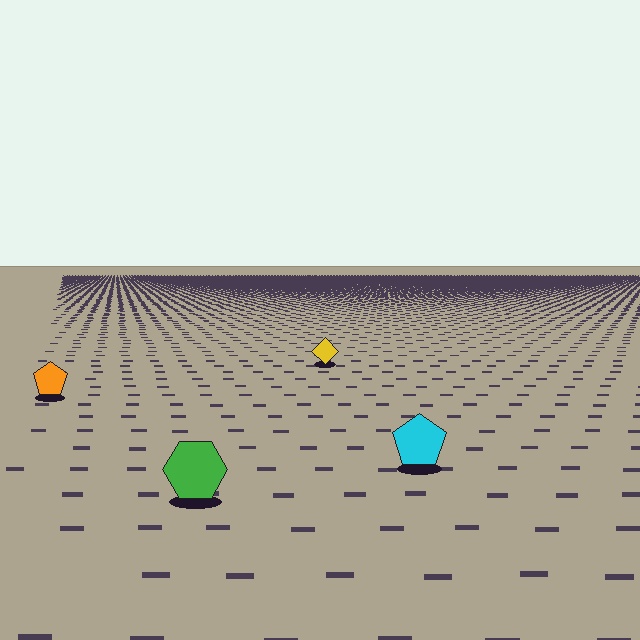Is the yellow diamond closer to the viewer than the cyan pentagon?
No. The cyan pentagon is closer — you can tell from the texture gradient: the ground texture is coarser near it.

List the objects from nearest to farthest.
From nearest to farthest: the green hexagon, the cyan pentagon, the orange pentagon, the yellow diamond.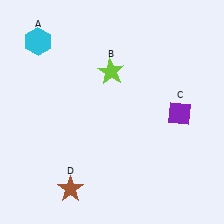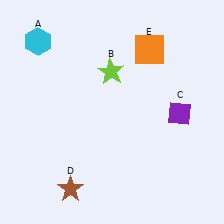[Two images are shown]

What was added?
An orange square (E) was added in Image 2.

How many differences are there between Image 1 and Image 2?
There is 1 difference between the two images.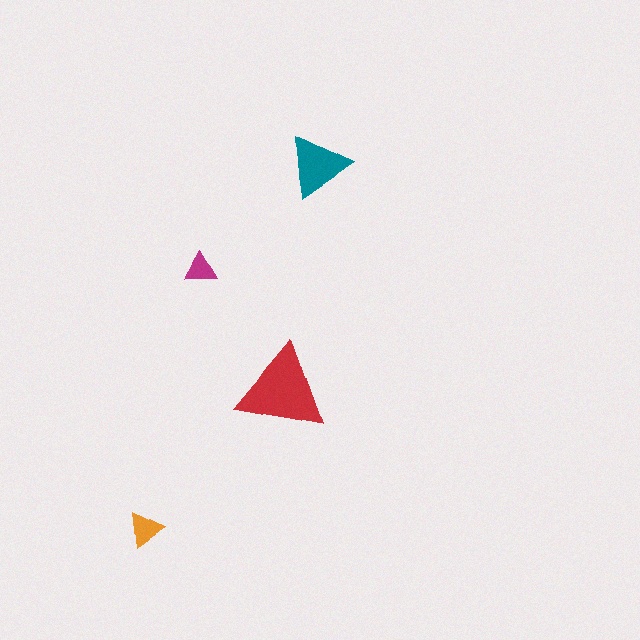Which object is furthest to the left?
The orange triangle is leftmost.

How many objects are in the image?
There are 4 objects in the image.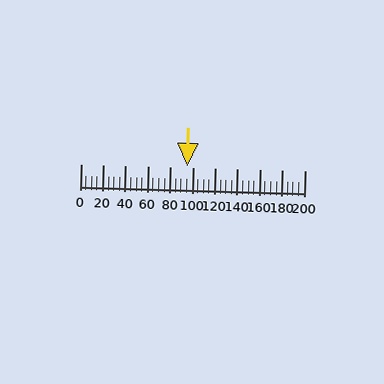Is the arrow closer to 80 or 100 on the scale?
The arrow is closer to 100.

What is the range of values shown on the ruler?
The ruler shows values from 0 to 200.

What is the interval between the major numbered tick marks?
The major tick marks are spaced 20 units apart.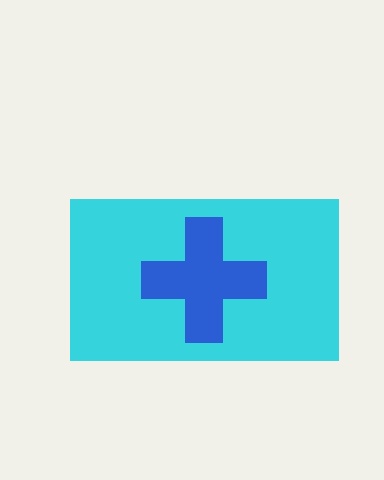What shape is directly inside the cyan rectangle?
The blue cross.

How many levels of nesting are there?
2.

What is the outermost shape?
The cyan rectangle.